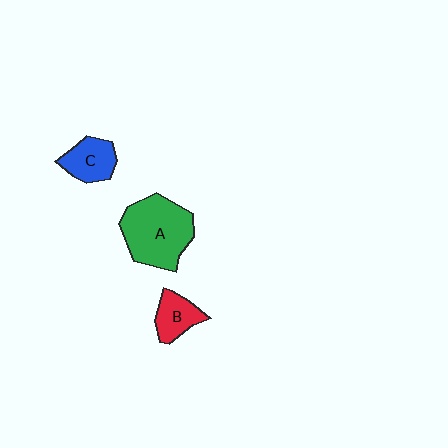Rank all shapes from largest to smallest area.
From largest to smallest: A (green), C (blue), B (red).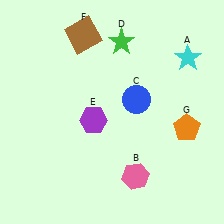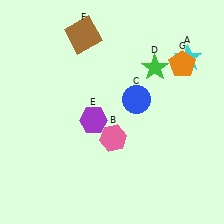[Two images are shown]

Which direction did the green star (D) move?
The green star (D) moved right.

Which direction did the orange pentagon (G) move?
The orange pentagon (G) moved up.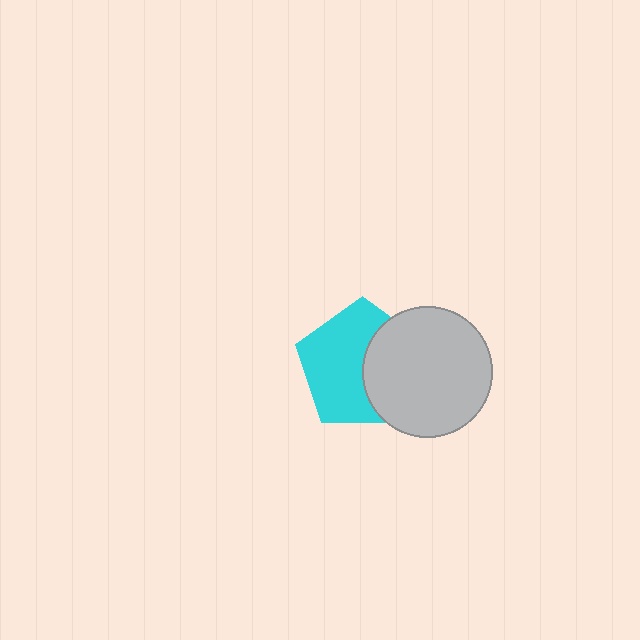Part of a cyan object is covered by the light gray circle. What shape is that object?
It is a pentagon.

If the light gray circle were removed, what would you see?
You would see the complete cyan pentagon.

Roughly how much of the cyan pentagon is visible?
About half of it is visible (roughly 60%).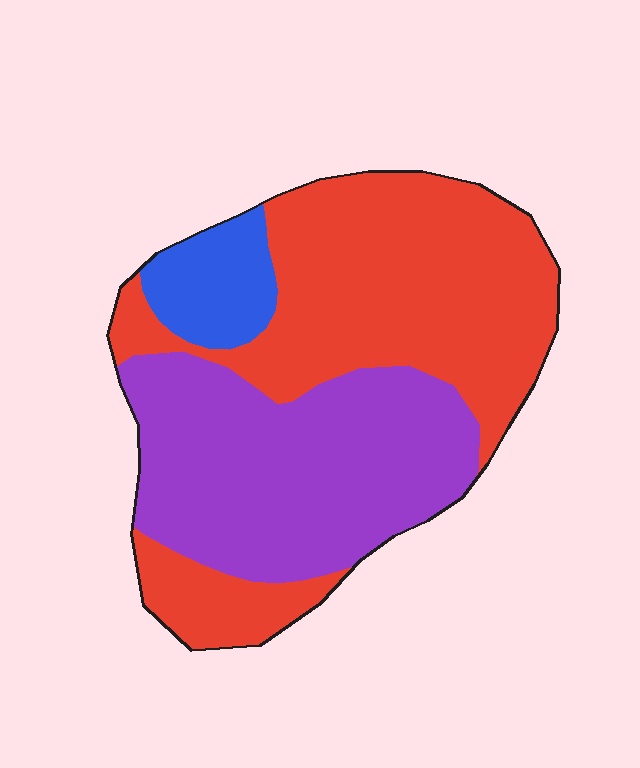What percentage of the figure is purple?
Purple takes up between a third and a half of the figure.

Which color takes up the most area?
Red, at roughly 50%.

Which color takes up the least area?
Blue, at roughly 10%.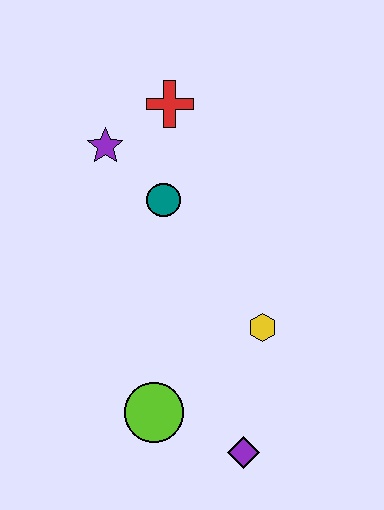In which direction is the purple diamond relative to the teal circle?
The purple diamond is below the teal circle.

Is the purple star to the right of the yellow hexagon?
No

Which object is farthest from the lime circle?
The red cross is farthest from the lime circle.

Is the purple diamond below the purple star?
Yes